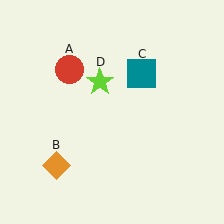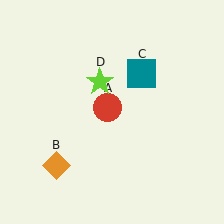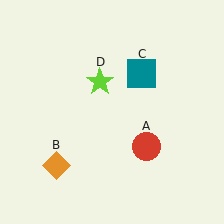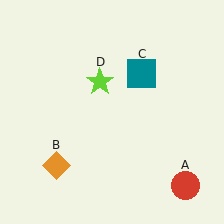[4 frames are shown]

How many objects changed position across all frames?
1 object changed position: red circle (object A).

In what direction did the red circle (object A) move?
The red circle (object A) moved down and to the right.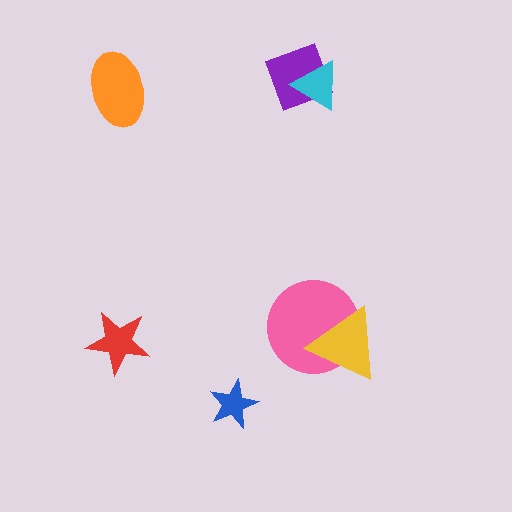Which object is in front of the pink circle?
The yellow triangle is in front of the pink circle.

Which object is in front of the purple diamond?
The cyan triangle is in front of the purple diamond.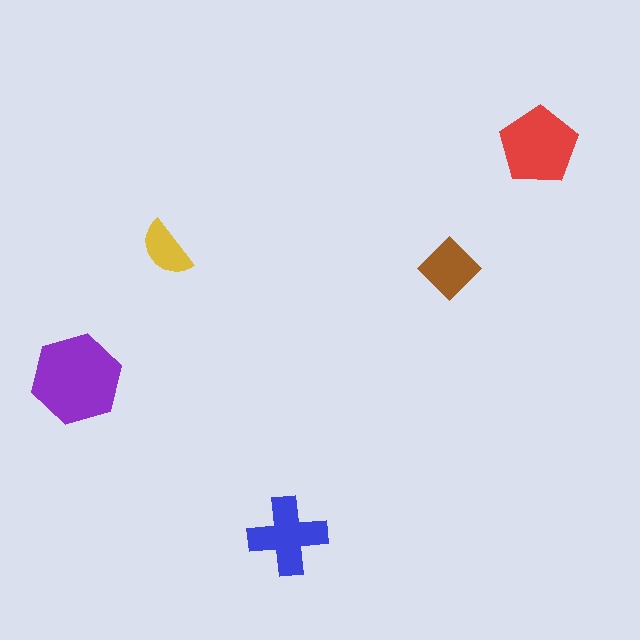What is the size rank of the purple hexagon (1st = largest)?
1st.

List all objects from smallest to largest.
The yellow semicircle, the brown diamond, the blue cross, the red pentagon, the purple hexagon.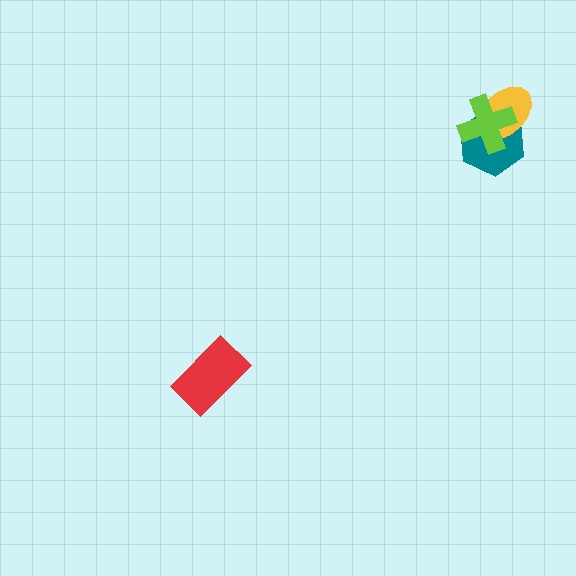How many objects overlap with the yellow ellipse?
2 objects overlap with the yellow ellipse.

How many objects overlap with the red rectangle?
0 objects overlap with the red rectangle.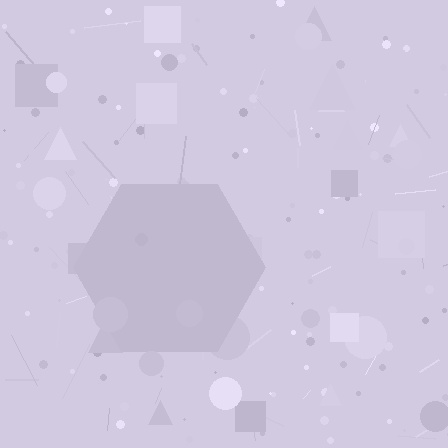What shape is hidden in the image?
A hexagon is hidden in the image.